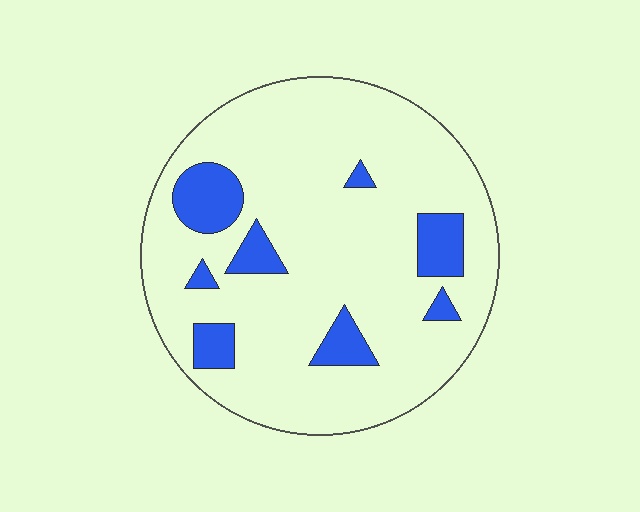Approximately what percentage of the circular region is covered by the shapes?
Approximately 15%.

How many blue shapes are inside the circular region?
8.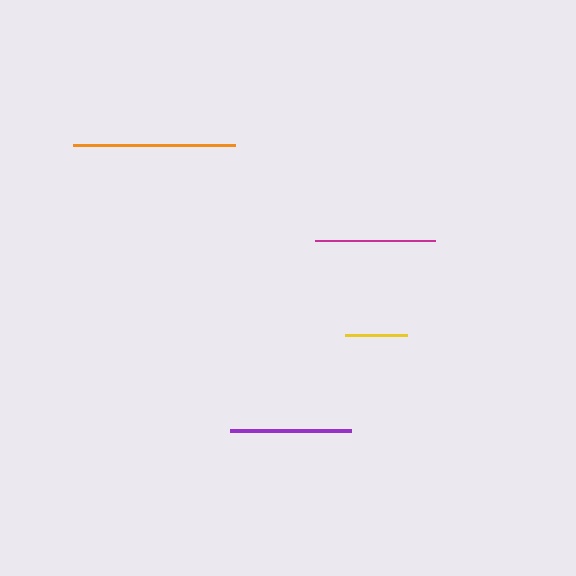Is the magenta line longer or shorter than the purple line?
The purple line is longer than the magenta line.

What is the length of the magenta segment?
The magenta segment is approximately 120 pixels long.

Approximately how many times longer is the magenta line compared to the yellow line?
The magenta line is approximately 1.9 times the length of the yellow line.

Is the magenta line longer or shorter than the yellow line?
The magenta line is longer than the yellow line.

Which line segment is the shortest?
The yellow line is the shortest at approximately 62 pixels.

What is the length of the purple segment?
The purple segment is approximately 121 pixels long.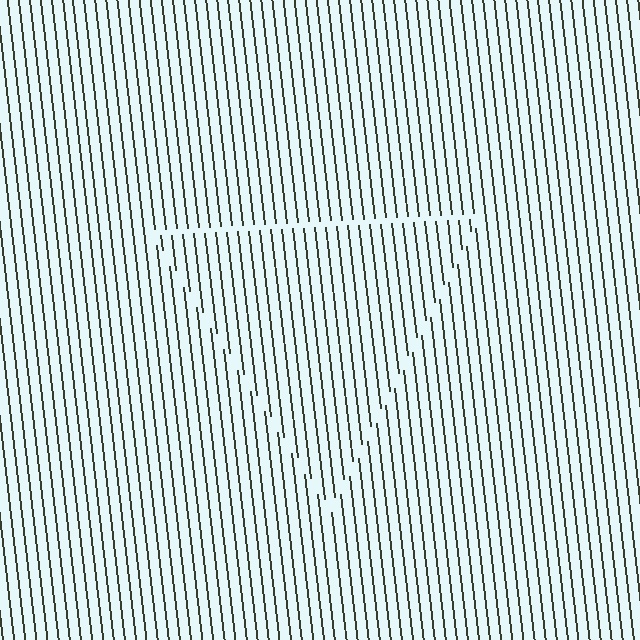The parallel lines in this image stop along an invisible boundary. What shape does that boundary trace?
An illusory triangle. The interior of the shape contains the same grating, shifted by half a period — the contour is defined by the phase discontinuity where line-ends from the inner and outer gratings abut.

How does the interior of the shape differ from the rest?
The interior of the shape contains the same grating, shifted by half a period — the contour is defined by the phase discontinuity where line-ends from the inner and outer gratings abut.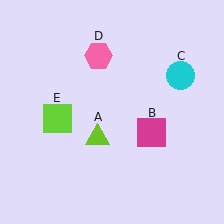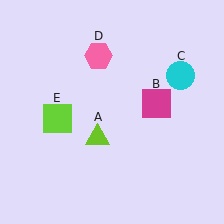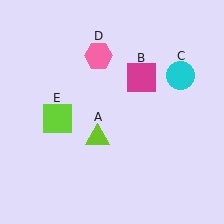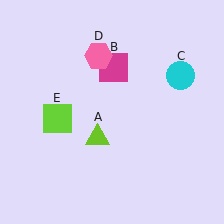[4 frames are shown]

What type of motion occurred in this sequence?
The magenta square (object B) rotated counterclockwise around the center of the scene.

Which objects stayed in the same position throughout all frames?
Lime triangle (object A) and cyan circle (object C) and pink hexagon (object D) and lime square (object E) remained stationary.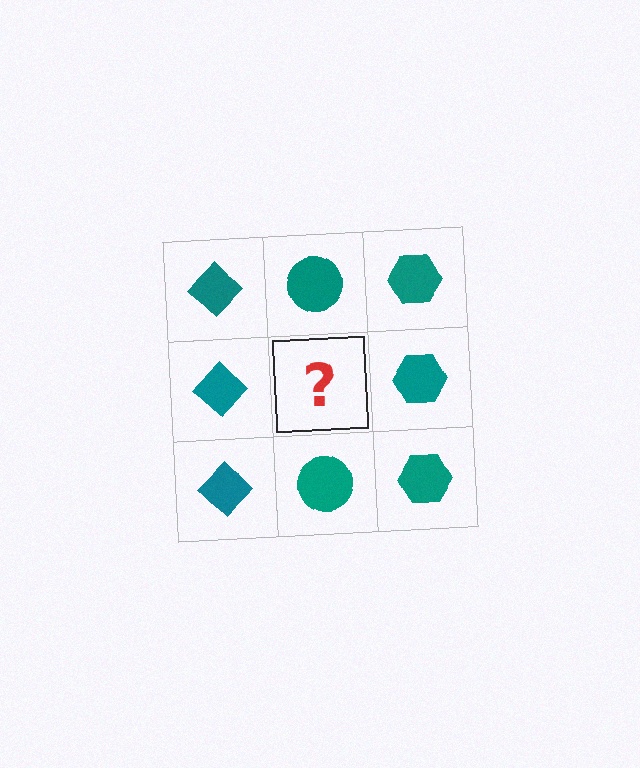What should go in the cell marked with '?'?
The missing cell should contain a teal circle.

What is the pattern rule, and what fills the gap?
The rule is that each column has a consistent shape. The gap should be filled with a teal circle.